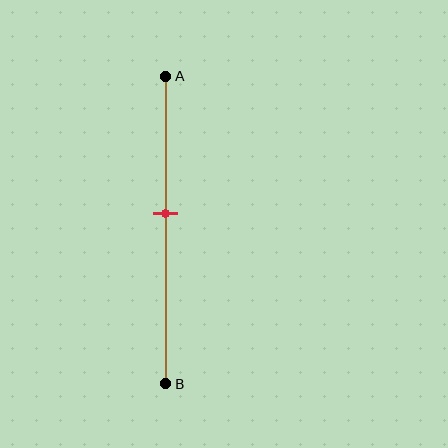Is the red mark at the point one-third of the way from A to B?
No, the mark is at about 45% from A, not at the 33% one-third point.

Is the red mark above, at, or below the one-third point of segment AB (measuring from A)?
The red mark is below the one-third point of segment AB.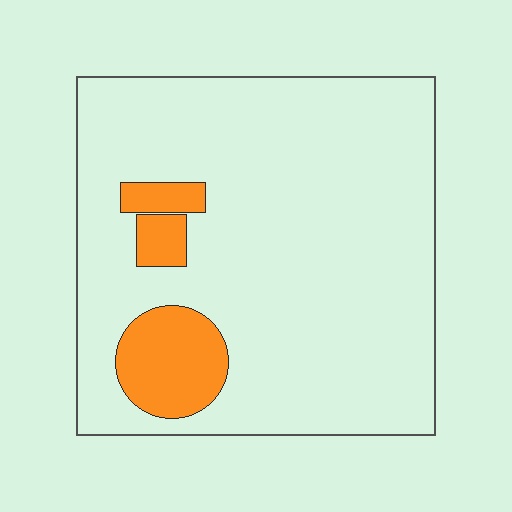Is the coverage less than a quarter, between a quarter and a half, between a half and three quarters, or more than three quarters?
Less than a quarter.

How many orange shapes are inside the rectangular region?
3.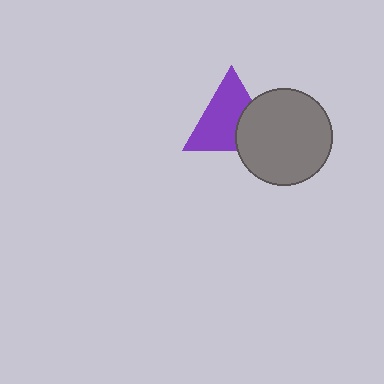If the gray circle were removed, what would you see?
You would see the complete purple triangle.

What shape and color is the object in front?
The object in front is a gray circle.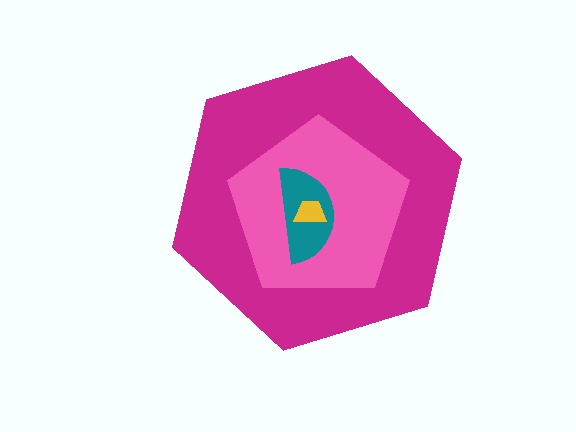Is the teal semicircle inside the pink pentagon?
Yes.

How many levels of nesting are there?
4.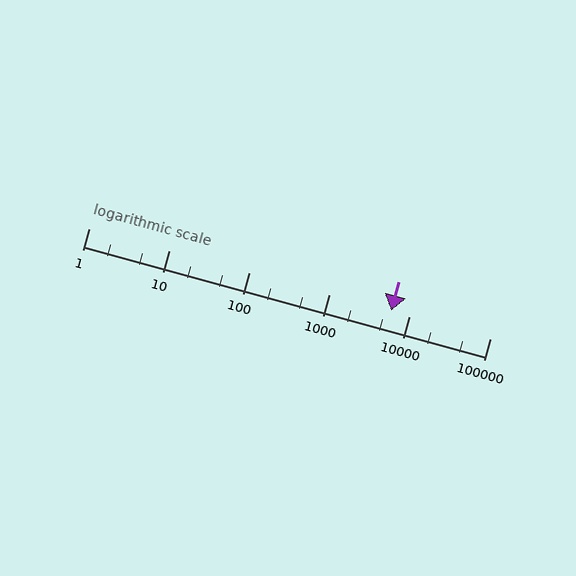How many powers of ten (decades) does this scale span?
The scale spans 5 decades, from 1 to 100000.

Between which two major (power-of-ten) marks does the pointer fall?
The pointer is between 1000 and 10000.